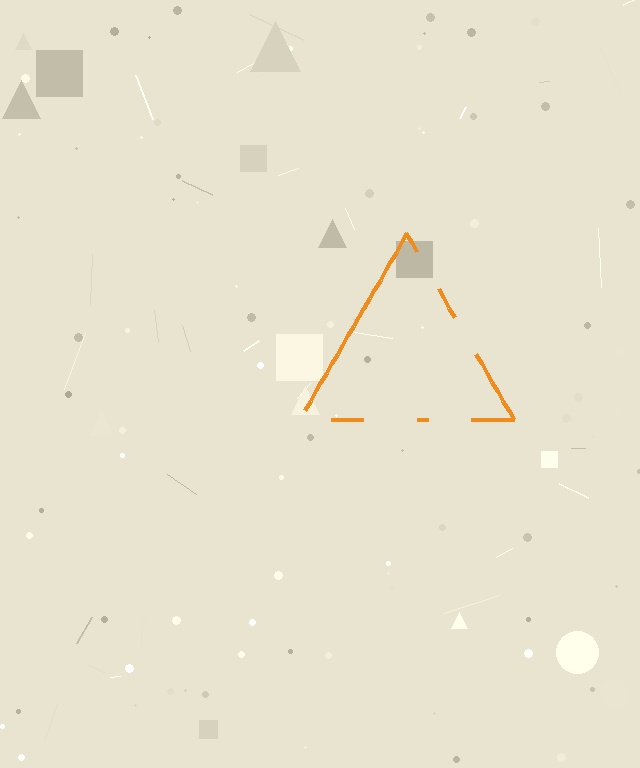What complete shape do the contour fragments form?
The contour fragments form a triangle.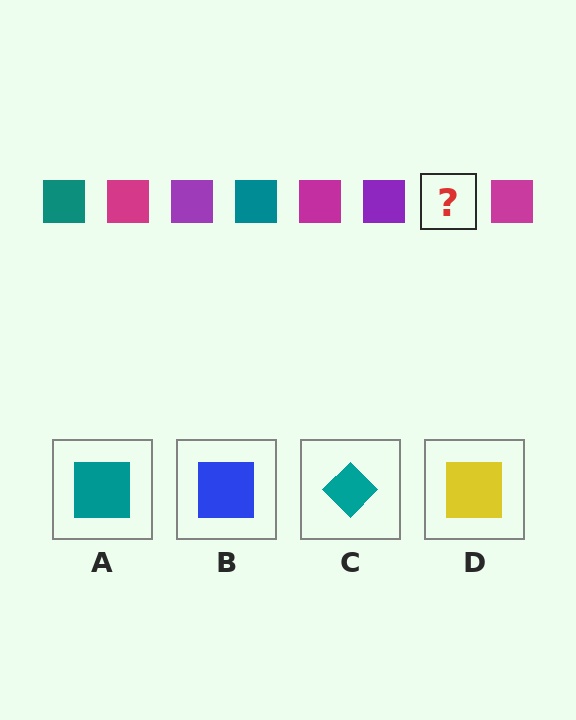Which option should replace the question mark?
Option A.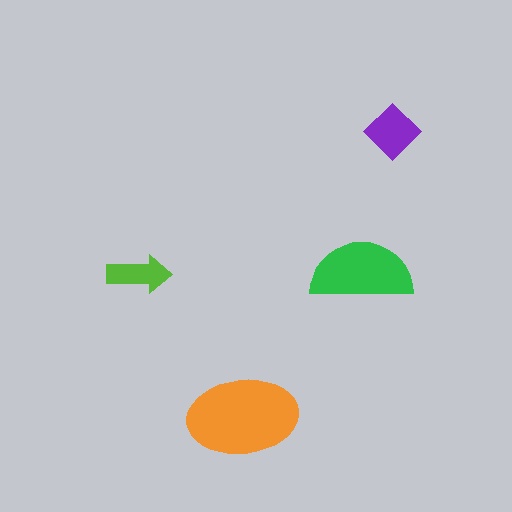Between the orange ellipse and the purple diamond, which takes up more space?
The orange ellipse.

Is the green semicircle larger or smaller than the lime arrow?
Larger.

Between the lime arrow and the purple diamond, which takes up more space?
The purple diamond.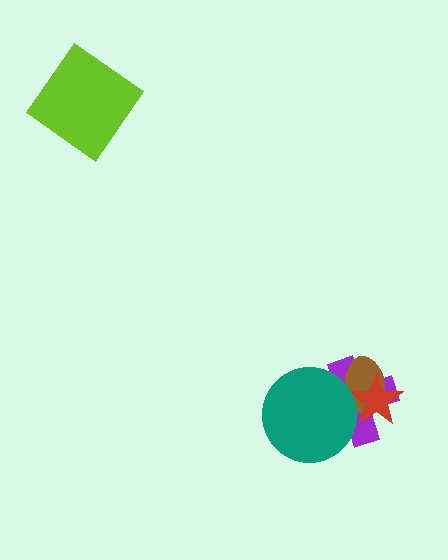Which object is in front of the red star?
The teal circle is in front of the red star.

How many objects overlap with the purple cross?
3 objects overlap with the purple cross.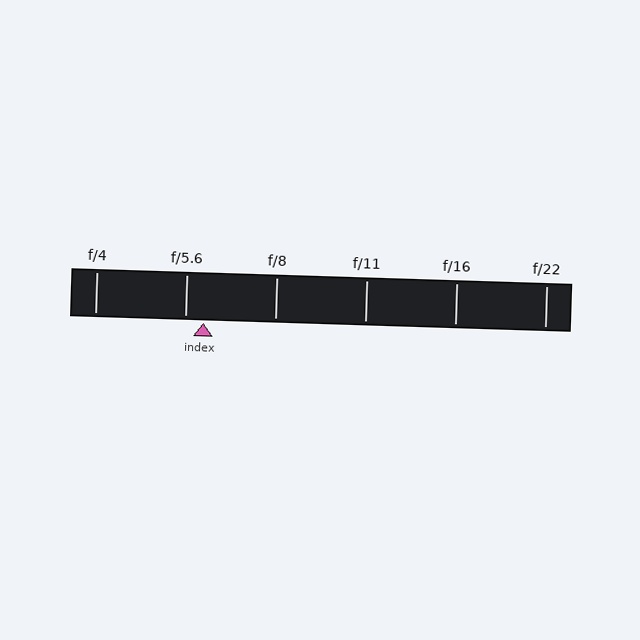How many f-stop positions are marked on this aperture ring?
There are 6 f-stop positions marked.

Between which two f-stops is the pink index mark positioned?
The index mark is between f/5.6 and f/8.